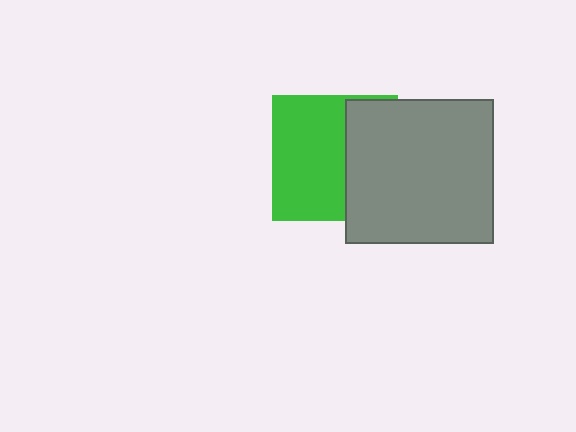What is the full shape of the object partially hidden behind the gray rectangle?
The partially hidden object is a green square.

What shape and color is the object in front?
The object in front is a gray rectangle.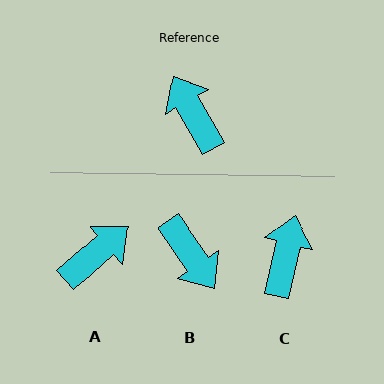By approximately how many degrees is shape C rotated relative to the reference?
Approximately 43 degrees clockwise.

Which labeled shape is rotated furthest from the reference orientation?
B, about 176 degrees away.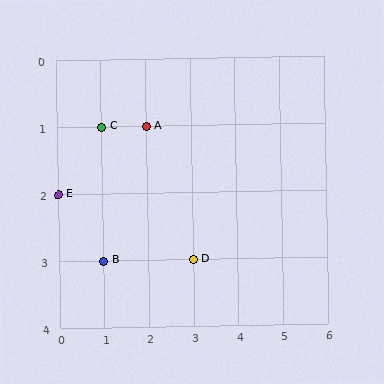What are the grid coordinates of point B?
Point B is at grid coordinates (1, 3).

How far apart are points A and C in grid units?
Points A and C are 1 column apart.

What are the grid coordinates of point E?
Point E is at grid coordinates (0, 2).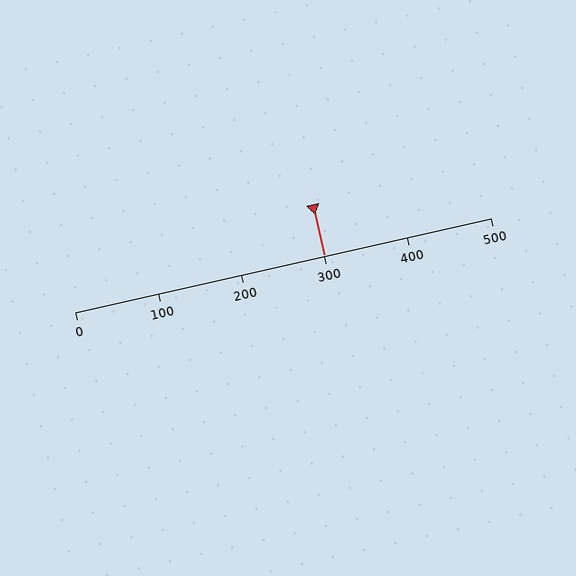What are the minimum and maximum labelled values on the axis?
The axis runs from 0 to 500.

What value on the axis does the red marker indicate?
The marker indicates approximately 300.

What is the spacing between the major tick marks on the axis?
The major ticks are spaced 100 apart.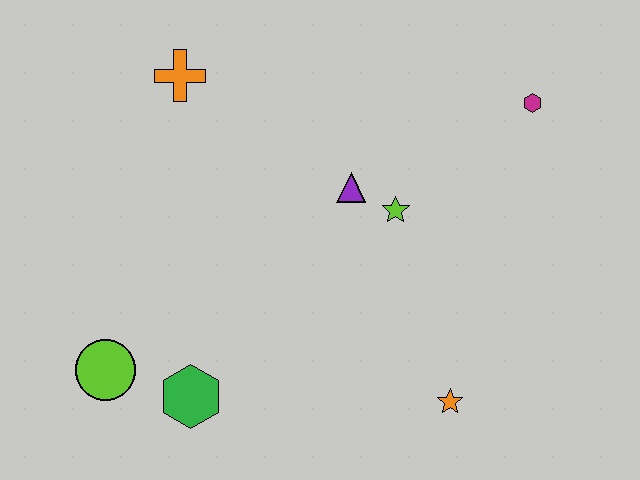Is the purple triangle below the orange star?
No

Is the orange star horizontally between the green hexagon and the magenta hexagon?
Yes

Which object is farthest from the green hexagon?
The magenta hexagon is farthest from the green hexagon.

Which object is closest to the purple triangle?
The lime star is closest to the purple triangle.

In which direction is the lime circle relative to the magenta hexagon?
The lime circle is to the left of the magenta hexagon.